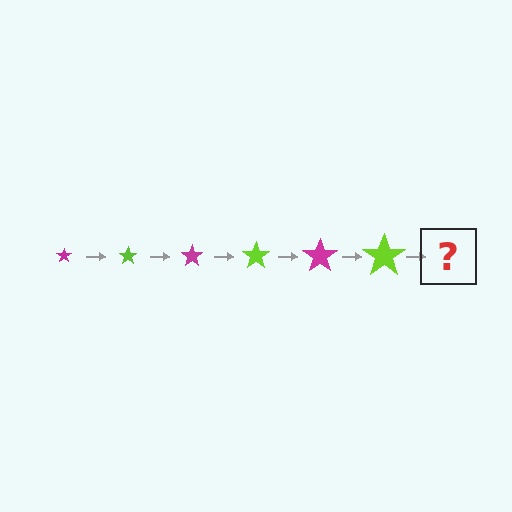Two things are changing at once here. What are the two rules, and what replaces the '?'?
The two rules are that the star grows larger each step and the color cycles through magenta and lime. The '?' should be a magenta star, larger than the previous one.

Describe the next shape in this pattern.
It should be a magenta star, larger than the previous one.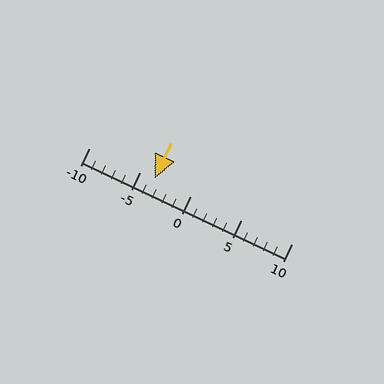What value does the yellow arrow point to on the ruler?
The yellow arrow points to approximately -4.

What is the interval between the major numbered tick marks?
The major tick marks are spaced 5 units apart.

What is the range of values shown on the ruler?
The ruler shows values from -10 to 10.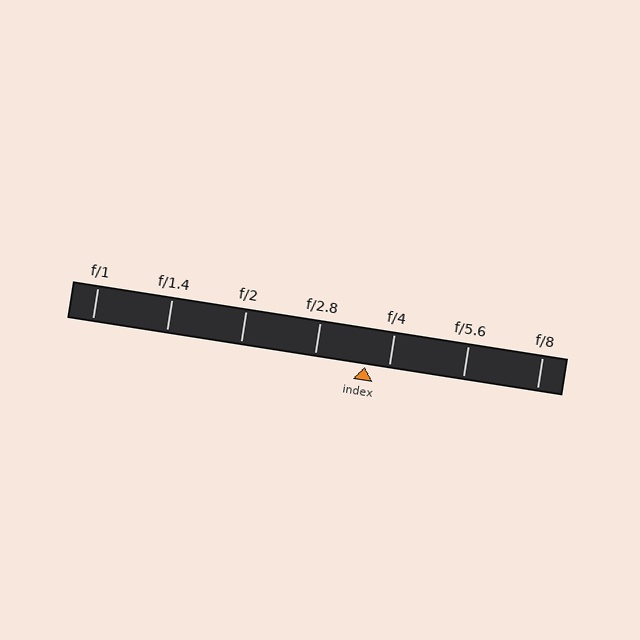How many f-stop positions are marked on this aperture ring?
There are 7 f-stop positions marked.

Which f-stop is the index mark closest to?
The index mark is closest to f/4.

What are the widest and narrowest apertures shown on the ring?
The widest aperture shown is f/1 and the narrowest is f/8.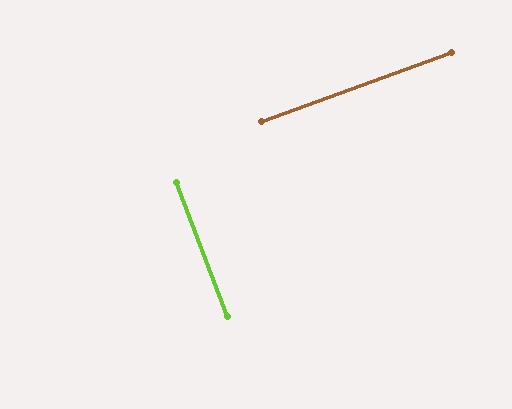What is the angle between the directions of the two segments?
Approximately 89 degrees.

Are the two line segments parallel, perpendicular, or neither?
Perpendicular — they meet at approximately 89°.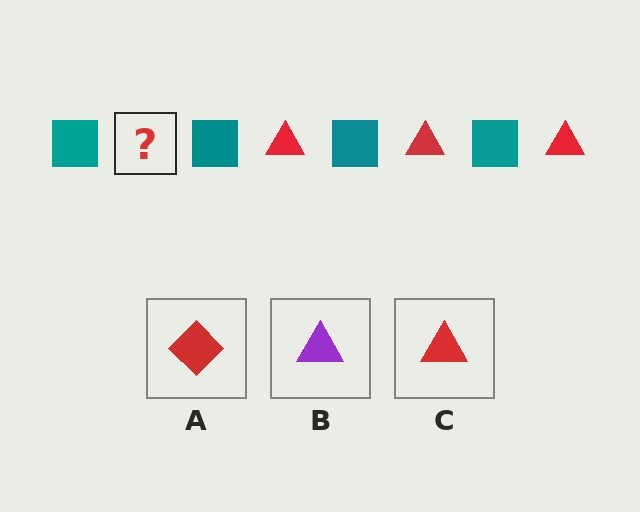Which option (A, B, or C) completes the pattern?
C.